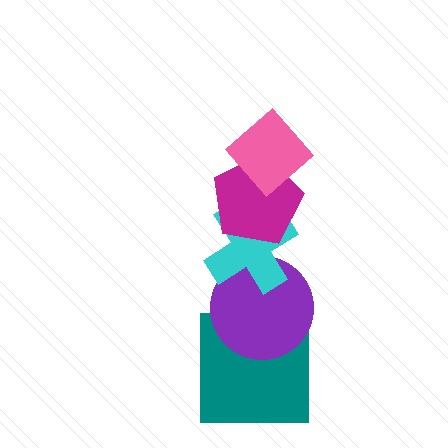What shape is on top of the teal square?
The purple circle is on top of the teal square.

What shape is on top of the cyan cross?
The magenta pentagon is on top of the cyan cross.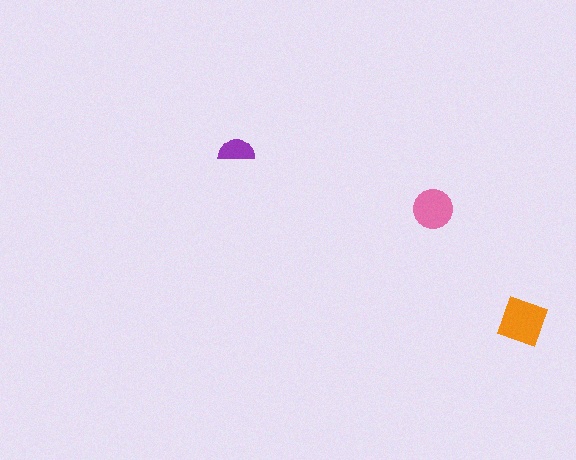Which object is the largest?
The orange square.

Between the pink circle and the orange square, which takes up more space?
The orange square.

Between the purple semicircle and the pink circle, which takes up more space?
The pink circle.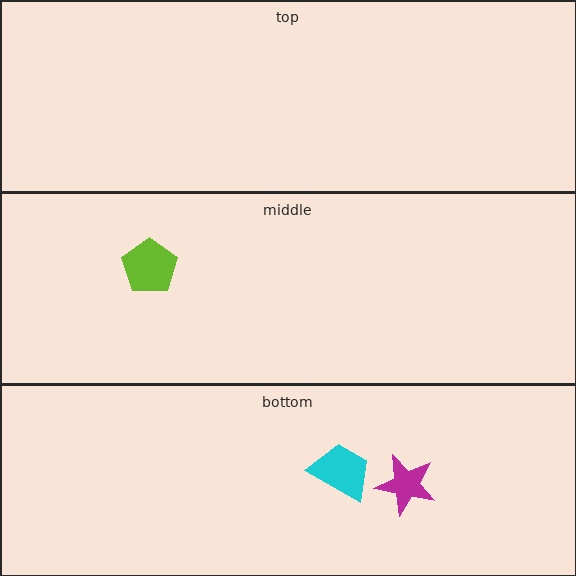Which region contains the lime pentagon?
The middle region.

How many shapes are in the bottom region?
2.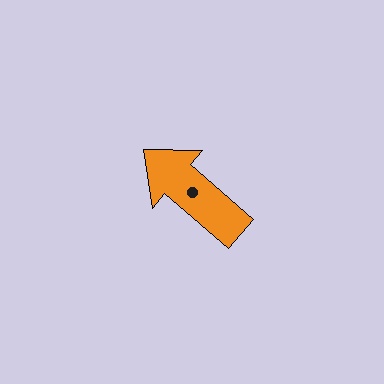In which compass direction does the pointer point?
Northwest.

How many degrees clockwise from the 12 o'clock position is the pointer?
Approximately 311 degrees.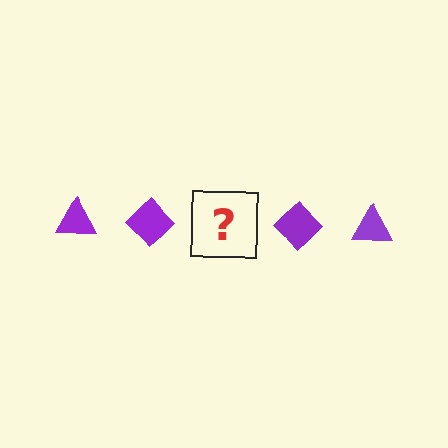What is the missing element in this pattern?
The missing element is a purple triangle.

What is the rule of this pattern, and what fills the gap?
The rule is that the pattern cycles through triangle, diamond shapes in purple. The gap should be filled with a purple triangle.